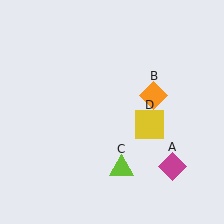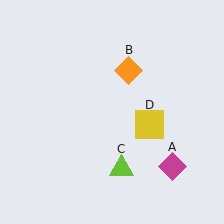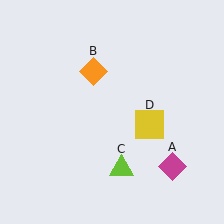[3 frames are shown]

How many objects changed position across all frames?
1 object changed position: orange diamond (object B).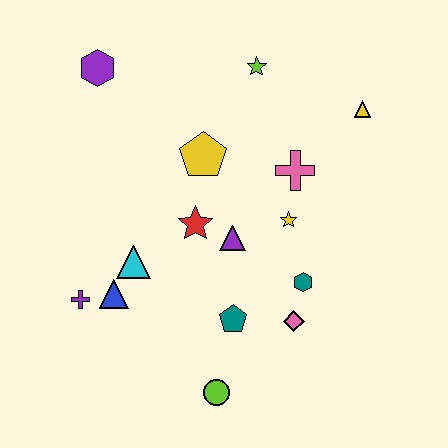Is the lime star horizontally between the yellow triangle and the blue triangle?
Yes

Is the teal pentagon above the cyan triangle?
No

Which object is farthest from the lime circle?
The purple hexagon is farthest from the lime circle.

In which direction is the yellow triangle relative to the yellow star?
The yellow triangle is above the yellow star.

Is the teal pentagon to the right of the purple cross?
Yes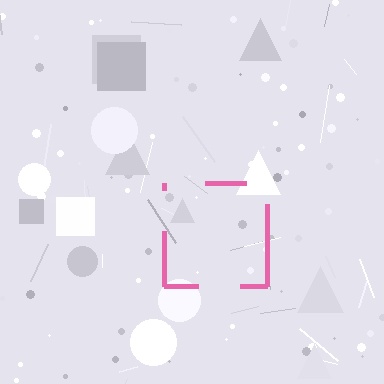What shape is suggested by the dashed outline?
The dashed outline suggests a square.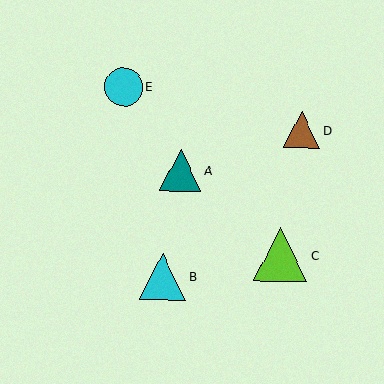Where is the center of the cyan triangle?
The center of the cyan triangle is at (163, 276).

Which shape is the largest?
The lime triangle (labeled C) is the largest.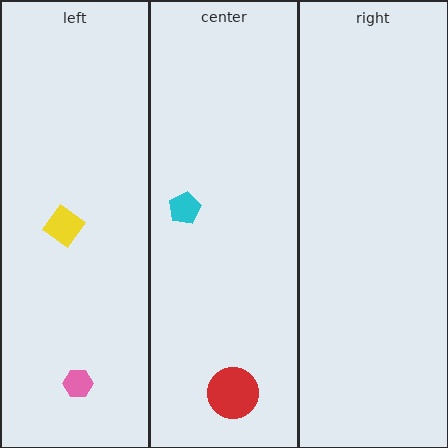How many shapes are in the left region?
2.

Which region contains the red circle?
The center region.